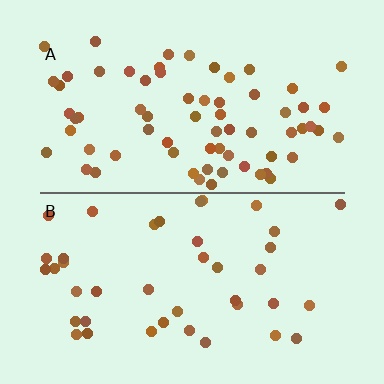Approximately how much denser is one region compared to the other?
Approximately 1.7× — region A over region B.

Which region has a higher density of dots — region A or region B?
A (the top).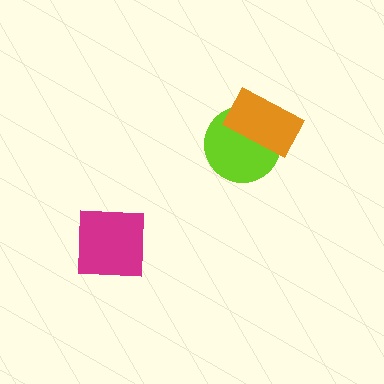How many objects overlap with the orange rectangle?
1 object overlaps with the orange rectangle.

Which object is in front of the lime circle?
The orange rectangle is in front of the lime circle.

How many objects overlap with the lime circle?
1 object overlaps with the lime circle.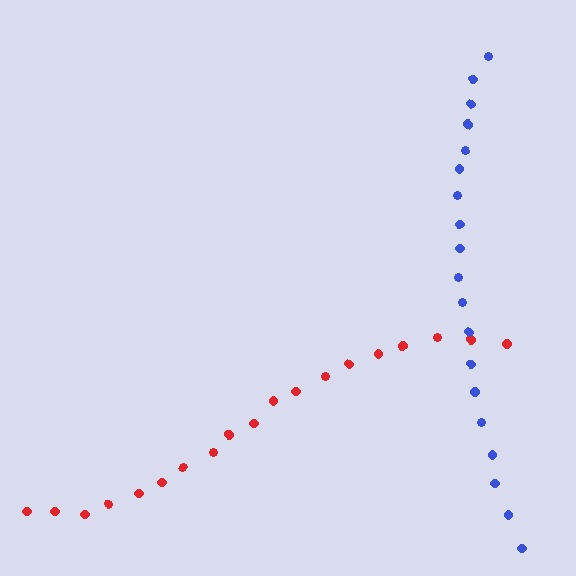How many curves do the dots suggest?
There are 2 distinct paths.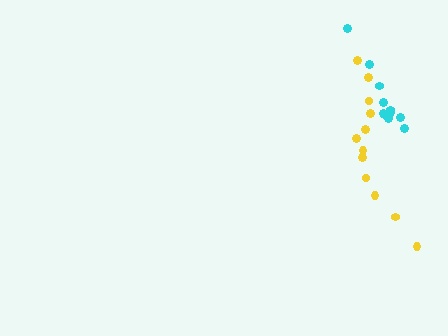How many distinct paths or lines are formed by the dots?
There are 2 distinct paths.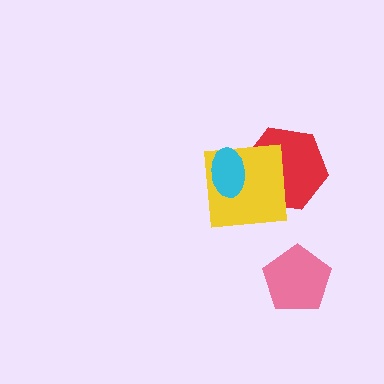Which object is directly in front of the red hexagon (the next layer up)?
The yellow square is directly in front of the red hexagon.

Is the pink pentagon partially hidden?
No, no other shape covers it.